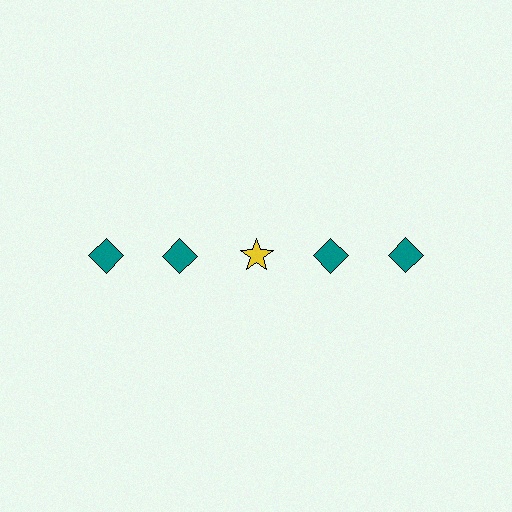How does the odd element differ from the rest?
It differs in both color (yellow instead of teal) and shape (star instead of diamond).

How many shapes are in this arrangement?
There are 5 shapes arranged in a grid pattern.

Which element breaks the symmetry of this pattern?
The yellow star in the top row, center column breaks the symmetry. All other shapes are teal diamonds.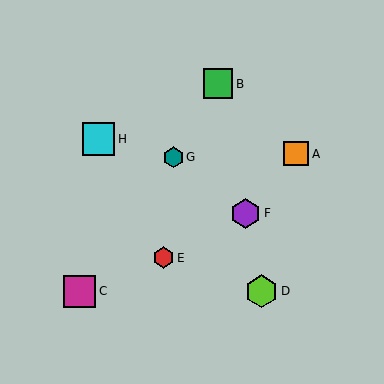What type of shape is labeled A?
Shape A is an orange square.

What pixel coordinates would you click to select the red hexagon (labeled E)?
Click at (163, 258) to select the red hexagon E.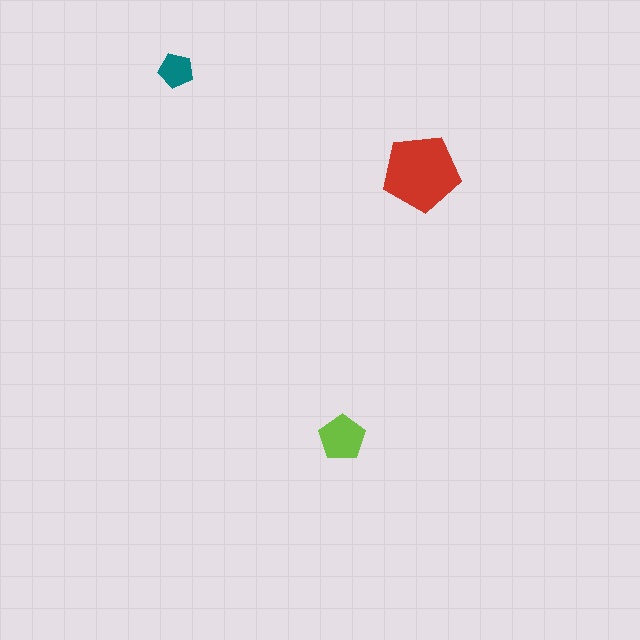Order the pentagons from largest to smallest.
the red one, the lime one, the teal one.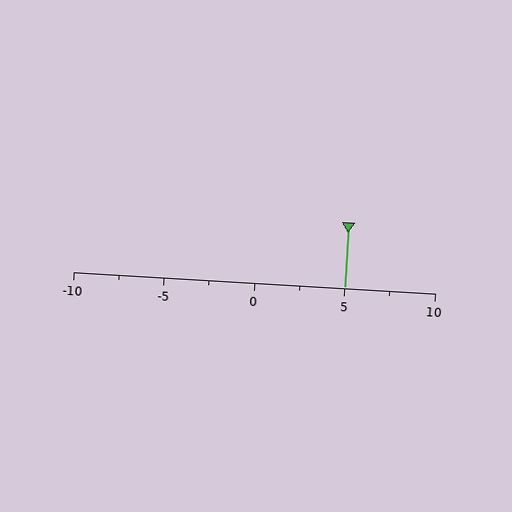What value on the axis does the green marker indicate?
The marker indicates approximately 5.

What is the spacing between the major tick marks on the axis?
The major ticks are spaced 5 apart.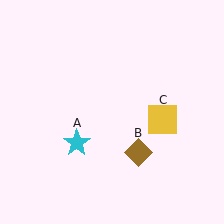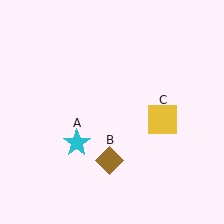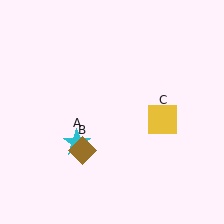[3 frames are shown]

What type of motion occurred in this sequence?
The brown diamond (object B) rotated clockwise around the center of the scene.